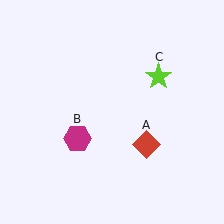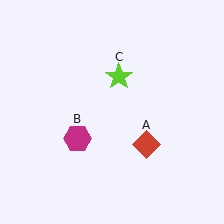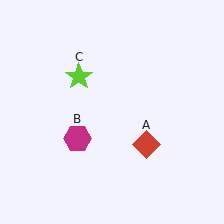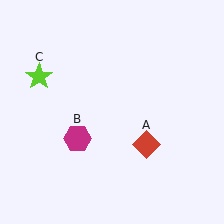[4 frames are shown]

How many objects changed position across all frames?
1 object changed position: lime star (object C).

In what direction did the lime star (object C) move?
The lime star (object C) moved left.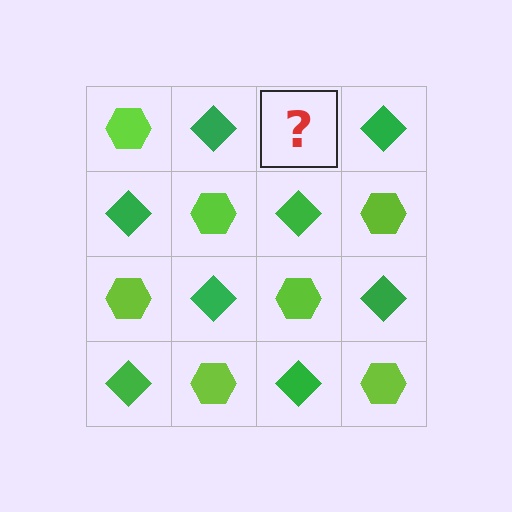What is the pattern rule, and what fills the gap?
The rule is that it alternates lime hexagon and green diamond in a checkerboard pattern. The gap should be filled with a lime hexagon.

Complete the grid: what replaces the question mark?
The question mark should be replaced with a lime hexagon.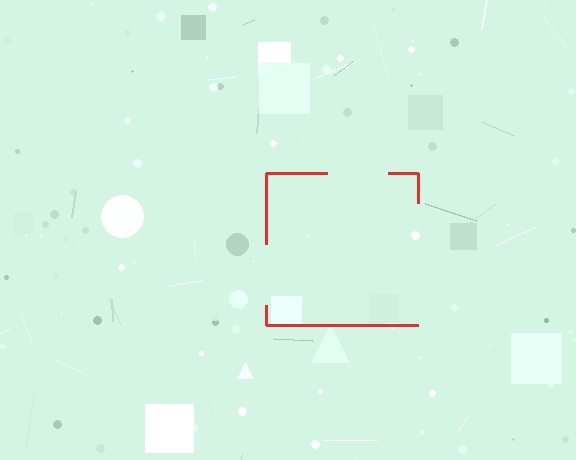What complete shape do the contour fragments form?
The contour fragments form a square.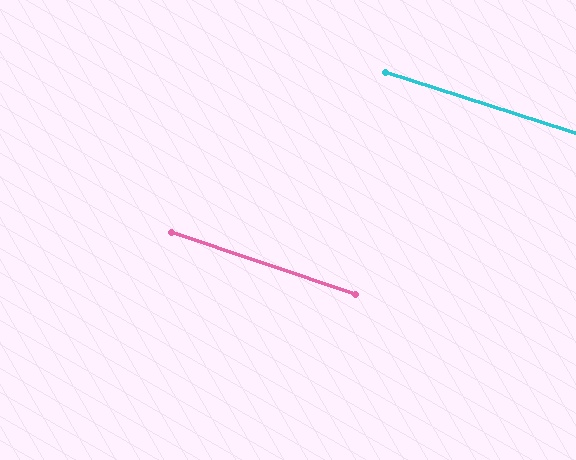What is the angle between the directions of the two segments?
Approximately 1 degree.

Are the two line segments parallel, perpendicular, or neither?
Parallel — their directions differ by only 0.9°.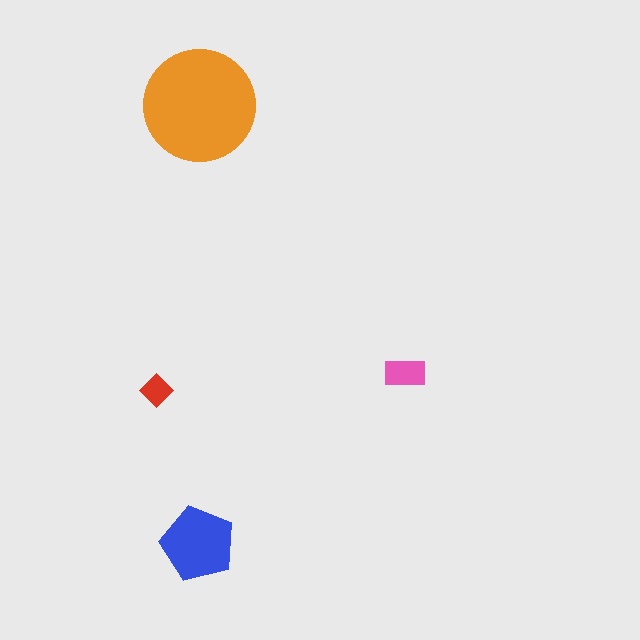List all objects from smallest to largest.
The red diamond, the pink rectangle, the blue pentagon, the orange circle.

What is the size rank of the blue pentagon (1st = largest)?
2nd.